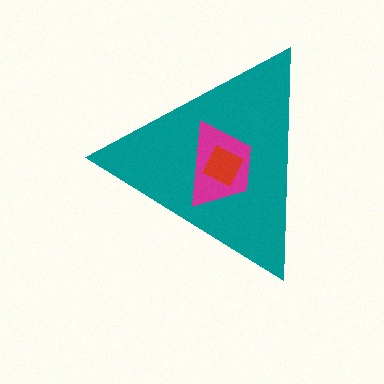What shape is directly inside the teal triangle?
The magenta trapezoid.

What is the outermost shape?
The teal triangle.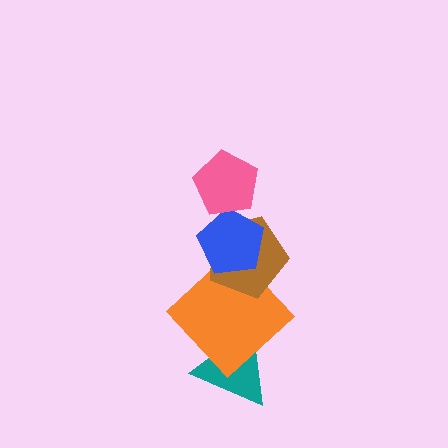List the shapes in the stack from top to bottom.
From top to bottom: the pink pentagon, the blue pentagon, the brown pentagon, the orange diamond, the teal triangle.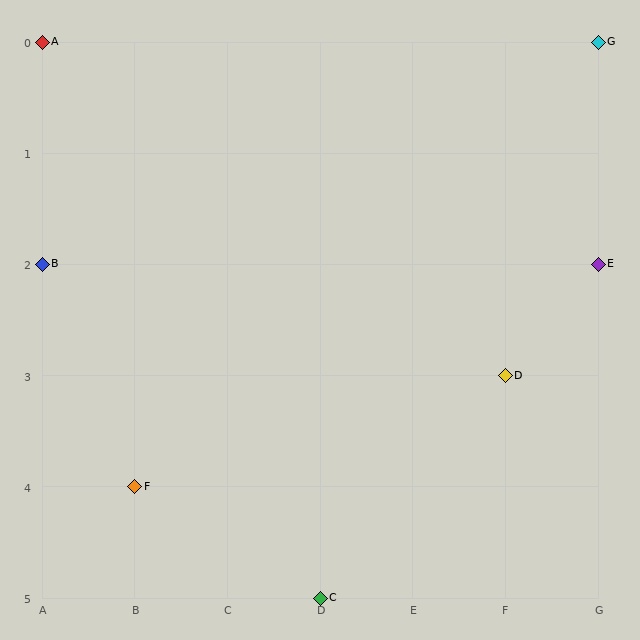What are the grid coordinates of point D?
Point D is at grid coordinates (F, 3).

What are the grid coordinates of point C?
Point C is at grid coordinates (D, 5).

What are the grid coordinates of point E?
Point E is at grid coordinates (G, 2).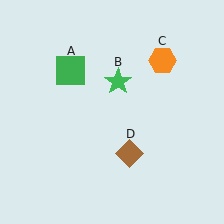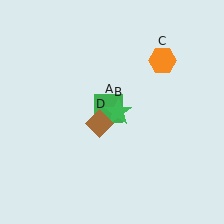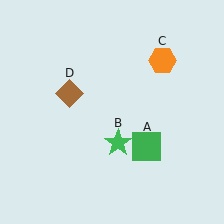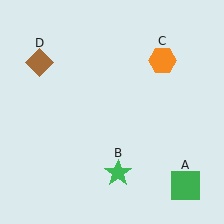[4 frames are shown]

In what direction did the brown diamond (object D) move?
The brown diamond (object D) moved up and to the left.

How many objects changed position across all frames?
3 objects changed position: green square (object A), green star (object B), brown diamond (object D).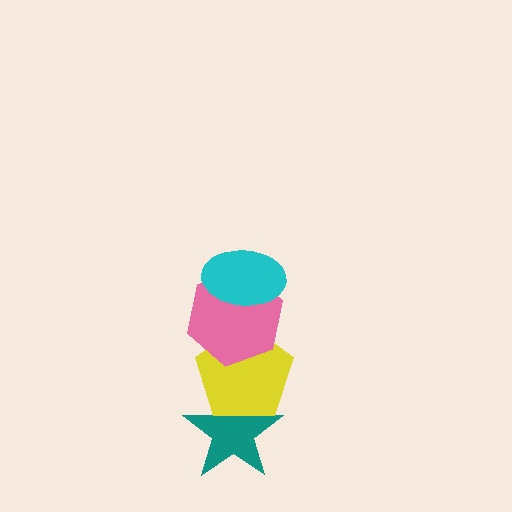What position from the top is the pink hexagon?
The pink hexagon is 2nd from the top.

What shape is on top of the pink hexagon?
The cyan ellipse is on top of the pink hexagon.